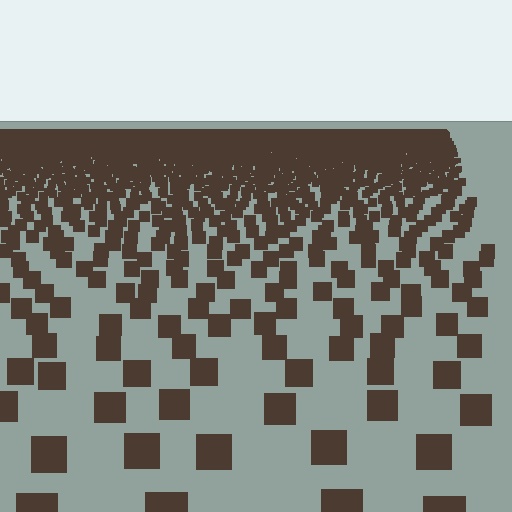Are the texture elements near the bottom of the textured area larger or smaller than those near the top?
Larger. Near the bottom, elements are closer to the viewer and appear at a bigger on-screen size.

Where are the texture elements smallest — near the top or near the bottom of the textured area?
Near the top.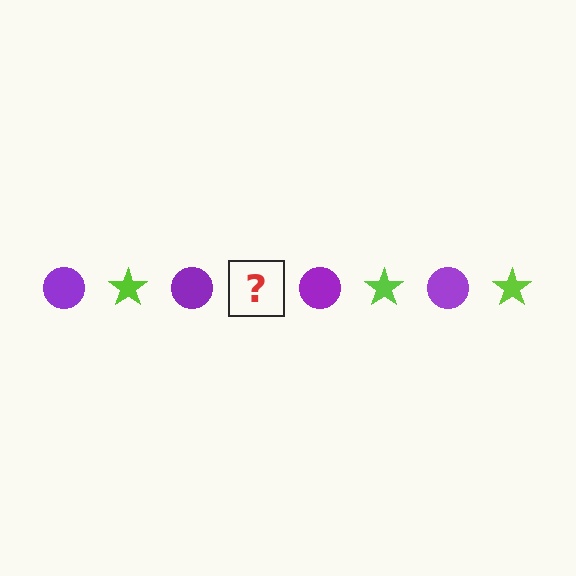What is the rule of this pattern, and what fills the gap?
The rule is that the pattern alternates between purple circle and lime star. The gap should be filled with a lime star.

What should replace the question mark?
The question mark should be replaced with a lime star.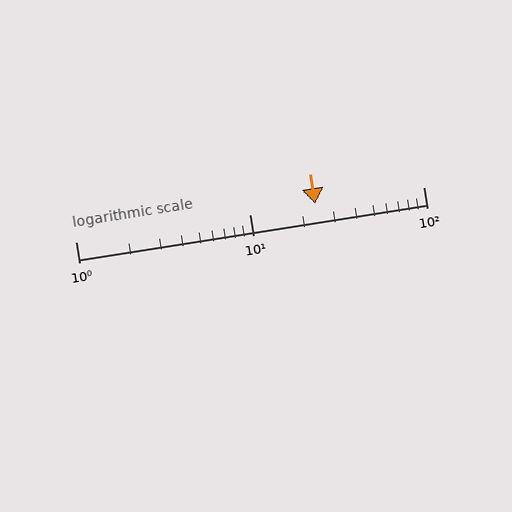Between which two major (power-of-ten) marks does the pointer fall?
The pointer is between 10 and 100.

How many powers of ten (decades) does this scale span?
The scale spans 2 decades, from 1 to 100.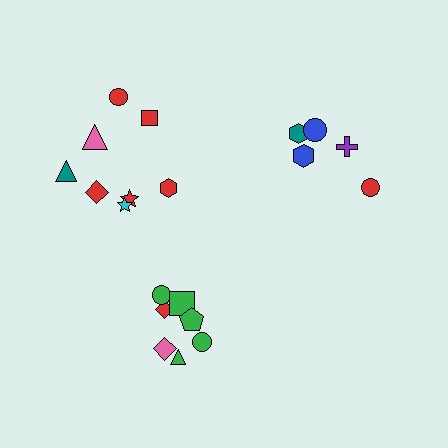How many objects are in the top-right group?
There are 5 objects.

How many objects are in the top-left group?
There are 8 objects.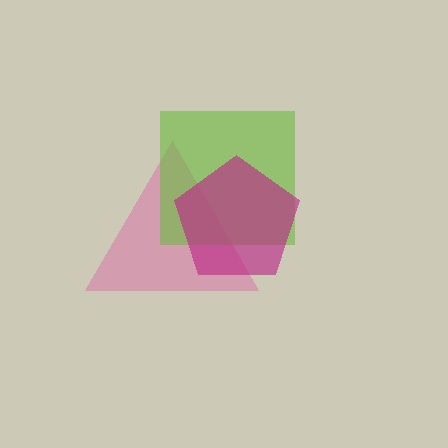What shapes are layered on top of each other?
The layered shapes are: a pink triangle, a lime square, a magenta pentagon.